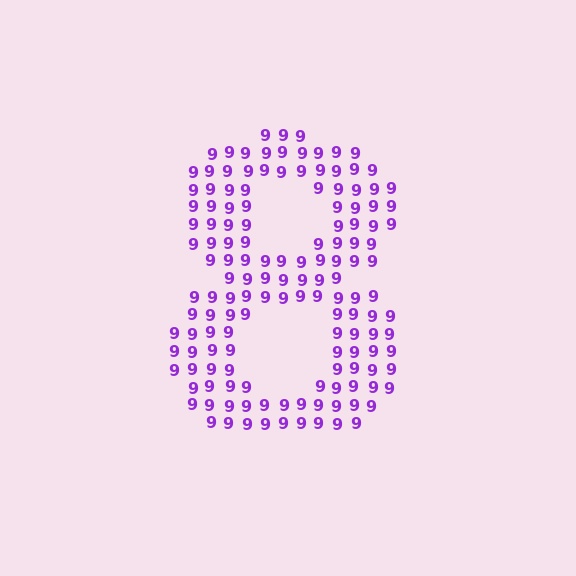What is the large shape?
The large shape is the digit 8.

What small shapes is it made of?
It is made of small digit 9's.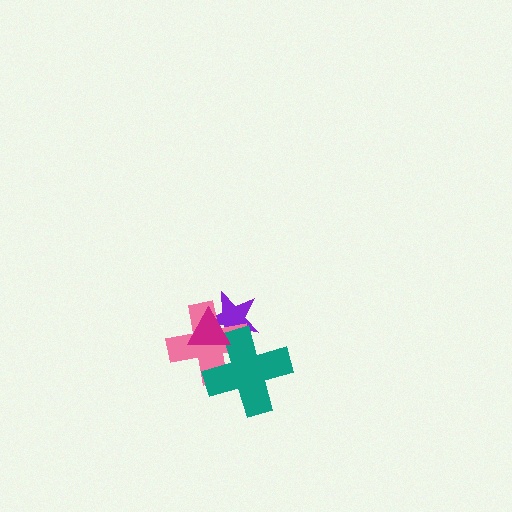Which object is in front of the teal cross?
The magenta triangle is in front of the teal cross.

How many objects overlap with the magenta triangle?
3 objects overlap with the magenta triangle.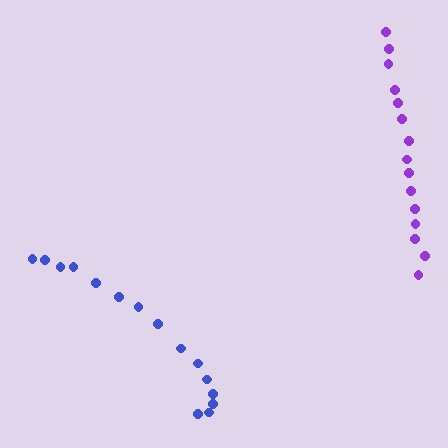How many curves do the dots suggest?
There are 2 distinct paths.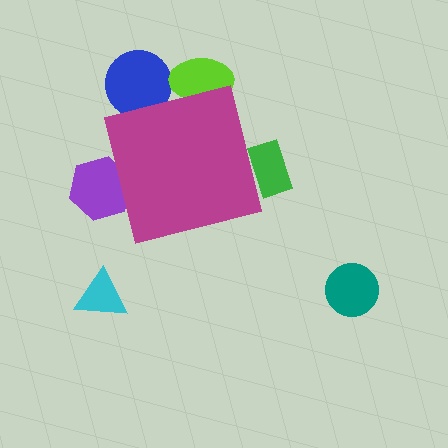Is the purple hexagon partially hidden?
Yes, the purple hexagon is partially hidden behind the magenta square.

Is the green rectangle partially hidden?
Yes, the green rectangle is partially hidden behind the magenta square.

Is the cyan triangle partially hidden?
No, the cyan triangle is fully visible.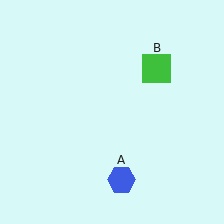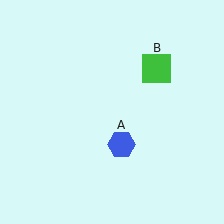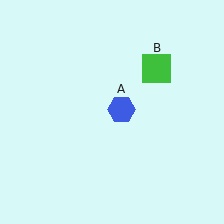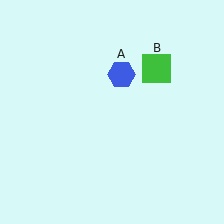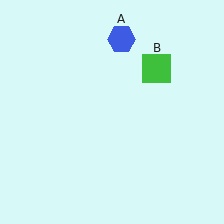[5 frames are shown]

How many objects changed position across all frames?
1 object changed position: blue hexagon (object A).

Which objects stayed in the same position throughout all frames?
Green square (object B) remained stationary.